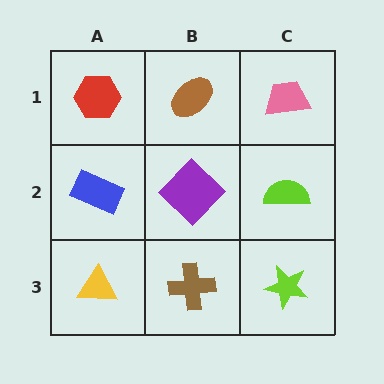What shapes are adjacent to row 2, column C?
A pink trapezoid (row 1, column C), a lime star (row 3, column C), a purple diamond (row 2, column B).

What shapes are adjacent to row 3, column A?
A blue rectangle (row 2, column A), a brown cross (row 3, column B).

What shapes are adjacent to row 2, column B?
A brown ellipse (row 1, column B), a brown cross (row 3, column B), a blue rectangle (row 2, column A), a lime semicircle (row 2, column C).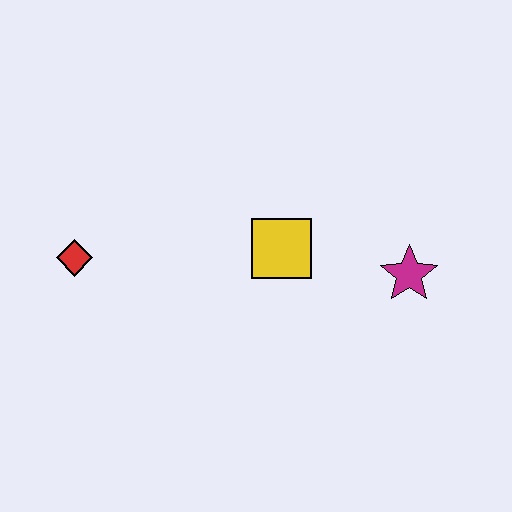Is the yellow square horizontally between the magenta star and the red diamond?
Yes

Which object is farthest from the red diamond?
The magenta star is farthest from the red diamond.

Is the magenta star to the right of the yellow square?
Yes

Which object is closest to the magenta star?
The yellow square is closest to the magenta star.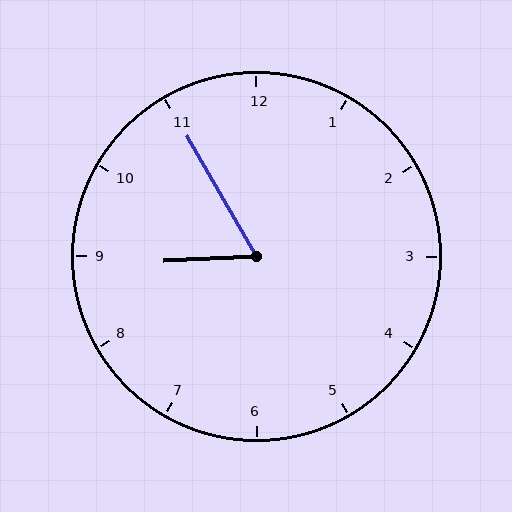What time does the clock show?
8:55.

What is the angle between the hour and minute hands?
Approximately 62 degrees.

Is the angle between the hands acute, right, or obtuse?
It is acute.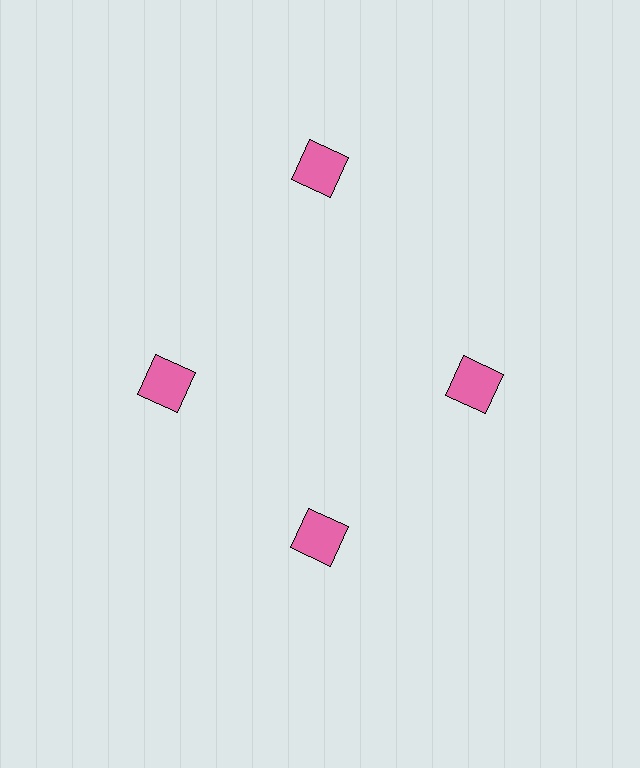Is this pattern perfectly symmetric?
No. The 4 pink squares are arranged in a ring, but one element near the 12 o'clock position is pushed outward from the center, breaking the 4-fold rotational symmetry.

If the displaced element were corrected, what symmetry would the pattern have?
It would have 4-fold rotational symmetry — the pattern would map onto itself every 90 degrees.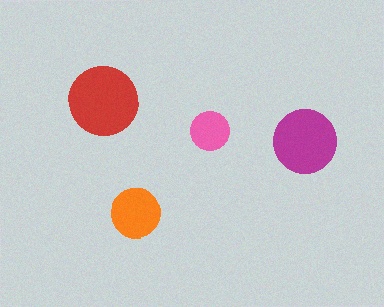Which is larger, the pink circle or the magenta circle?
The magenta one.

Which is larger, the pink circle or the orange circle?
The orange one.